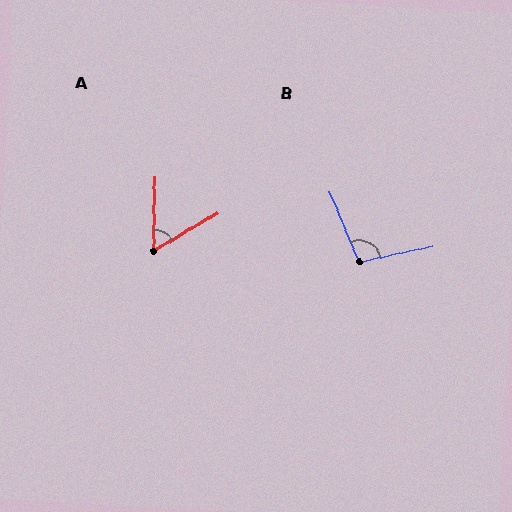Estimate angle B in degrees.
Approximately 100 degrees.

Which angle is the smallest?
A, at approximately 58 degrees.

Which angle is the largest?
B, at approximately 100 degrees.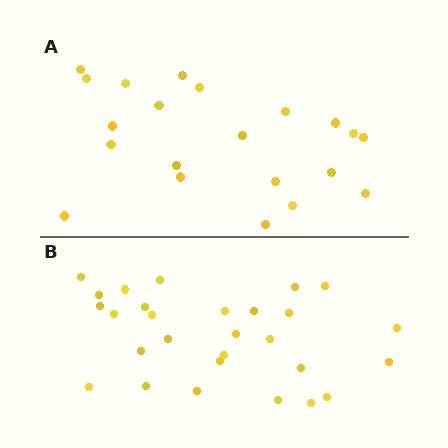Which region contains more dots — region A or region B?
Region B (the bottom region) has more dots.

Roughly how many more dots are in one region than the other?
Region B has roughly 8 or so more dots than region A.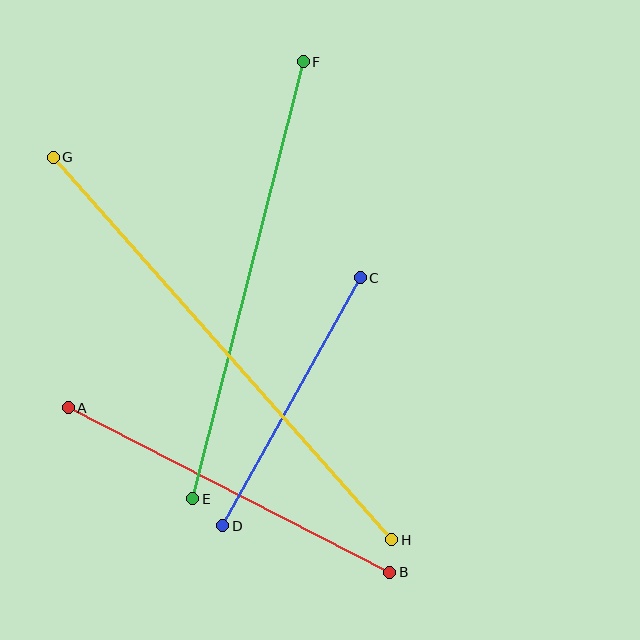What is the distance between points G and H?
The distance is approximately 511 pixels.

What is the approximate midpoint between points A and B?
The midpoint is at approximately (229, 490) pixels.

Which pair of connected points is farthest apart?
Points G and H are farthest apart.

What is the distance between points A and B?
The distance is approximately 361 pixels.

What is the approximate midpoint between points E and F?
The midpoint is at approximately (248, 280) pixels.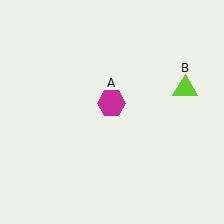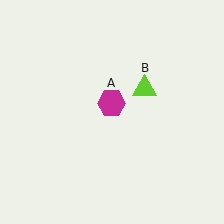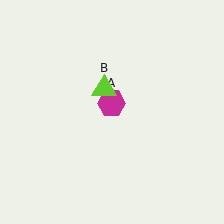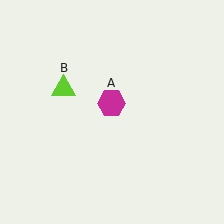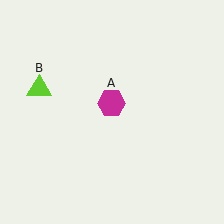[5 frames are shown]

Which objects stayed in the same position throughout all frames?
Magenta hexagon (object A) remained stationary.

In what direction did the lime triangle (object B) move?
The lime triangle (object B) moved left.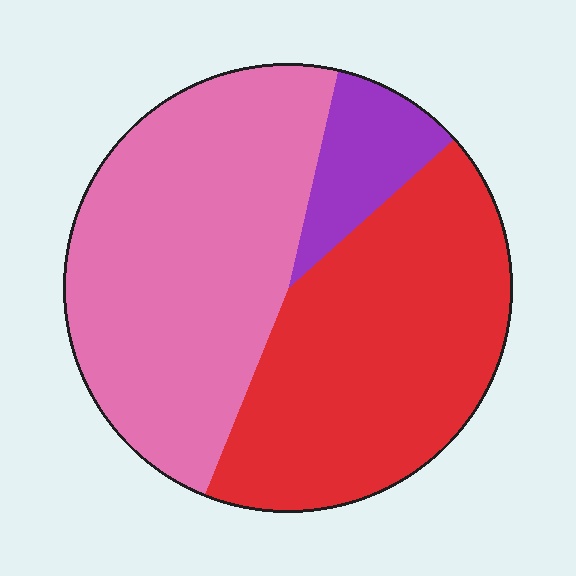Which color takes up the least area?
Purple, at roughly 10%.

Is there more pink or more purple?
Pink.